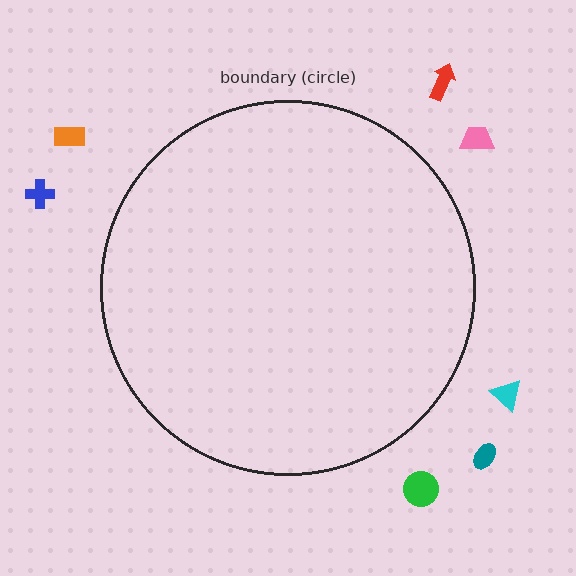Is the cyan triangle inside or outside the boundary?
Outside.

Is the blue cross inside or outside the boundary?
Outside.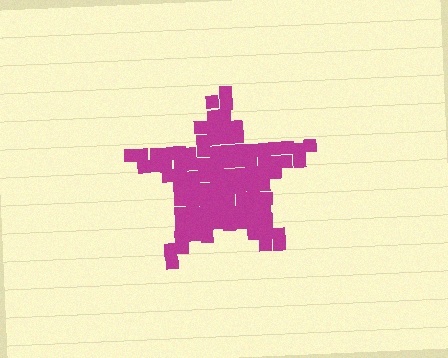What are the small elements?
The small elements are squares.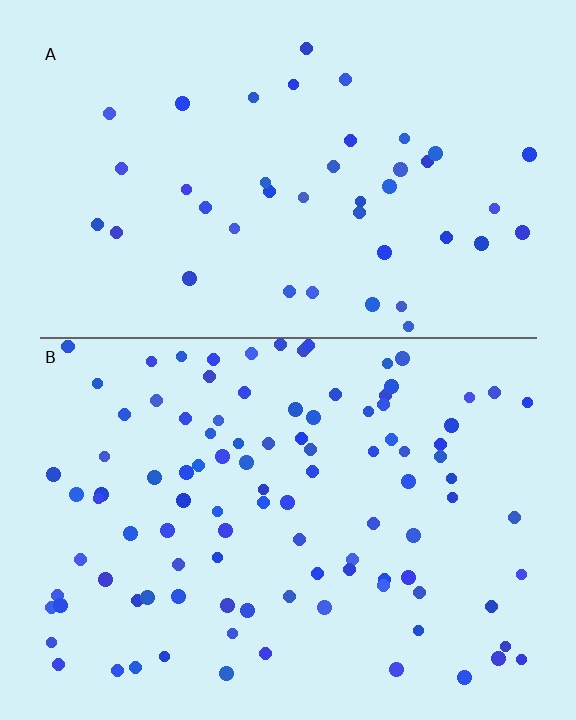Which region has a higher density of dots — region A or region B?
B (the bottom).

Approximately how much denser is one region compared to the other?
Approximately 2.5× — region B over region A.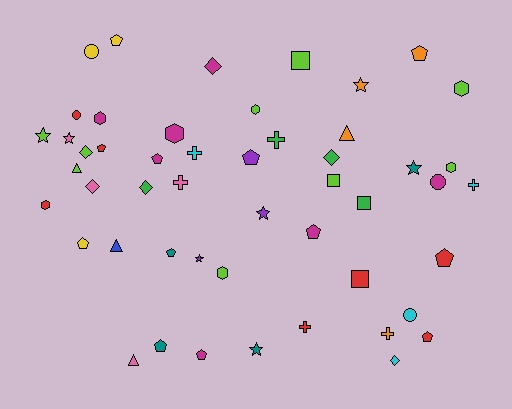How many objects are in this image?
There are 50 objects.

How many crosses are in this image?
There are 6 crosses.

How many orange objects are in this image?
There are 4 orange objects.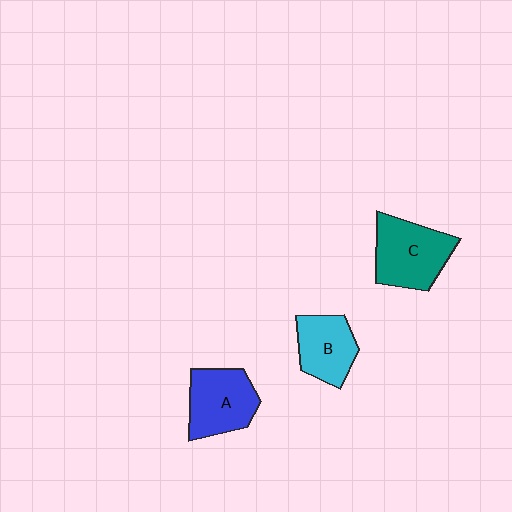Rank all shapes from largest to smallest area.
From largest to smallest: C (teal), A (blue), B (cyan).